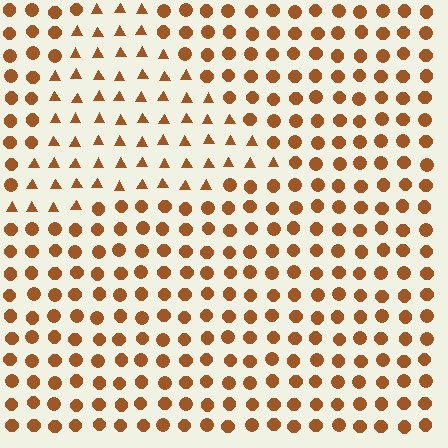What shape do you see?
I see a triangle.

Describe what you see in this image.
The image is filled with small brown elements arranged in a uniform grid. A triangle-shaped region contains triangles, while the surrounding area contains circles. The boundary is defined purely by the change in element shape.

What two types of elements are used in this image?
The image uses triangles inside the triangle region and circles outside it.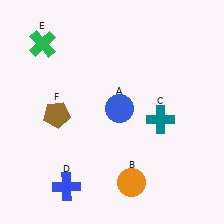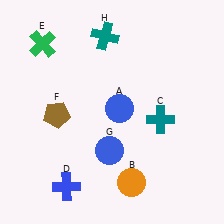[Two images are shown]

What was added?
A blue circle (G), a teal cross (H) were added in Image 2.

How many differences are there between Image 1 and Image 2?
There are 2 differences between the two images.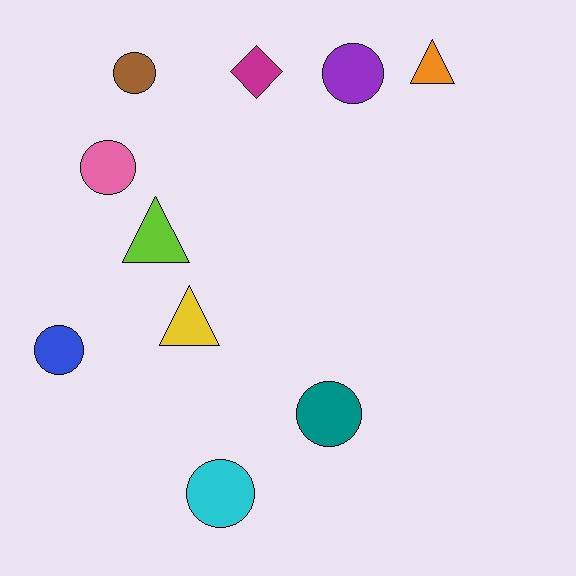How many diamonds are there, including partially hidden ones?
There is 1 diamond.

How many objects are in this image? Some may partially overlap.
There are 10 objects.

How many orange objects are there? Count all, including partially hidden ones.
There is 1 orange object.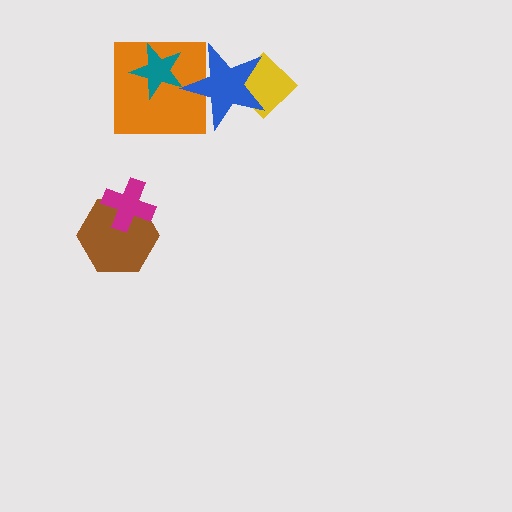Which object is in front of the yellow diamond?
The blue star is in front of the yellow diamond.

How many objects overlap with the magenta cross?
1 object overlaps with the magenta cross.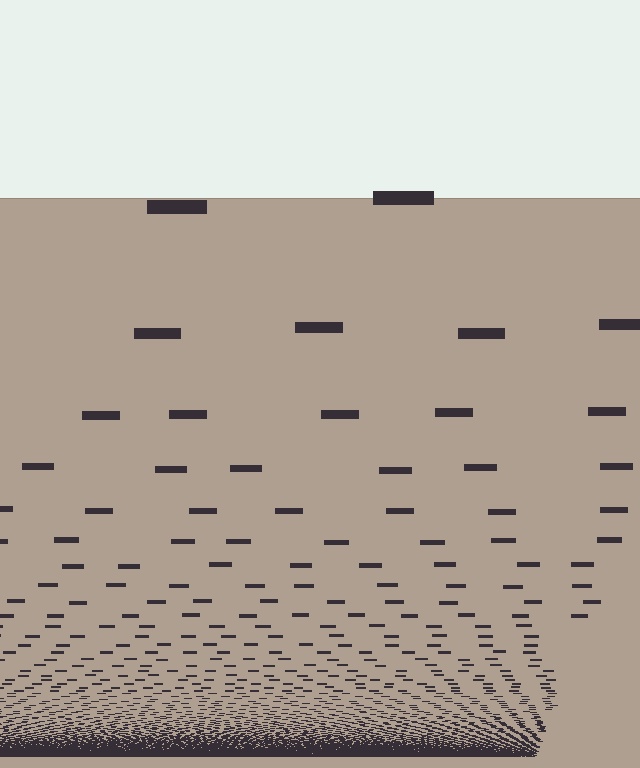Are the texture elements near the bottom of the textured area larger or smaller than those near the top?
Smaller. The gradient is inverted — elements near the bottom are smaller and denser.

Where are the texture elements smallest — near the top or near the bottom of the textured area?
Near the bottom.